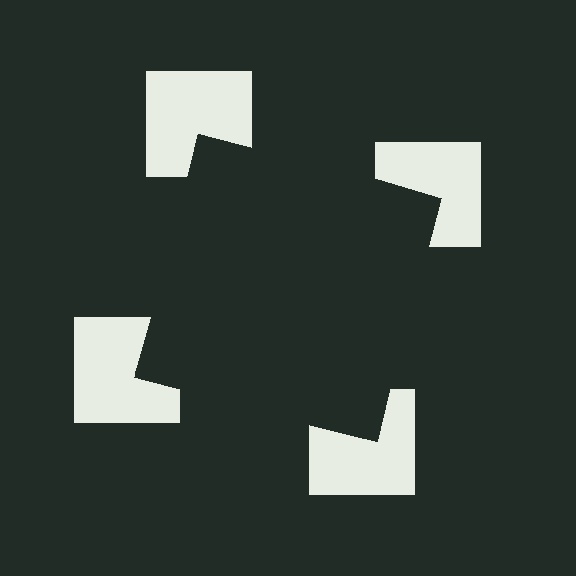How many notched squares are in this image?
There are 4 — one at each vertex of the illusory square.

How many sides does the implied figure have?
4 sides.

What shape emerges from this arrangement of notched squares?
An illusory square — its edges are inferred from the aligned wedge cuts in the notched squares, not physically drawn.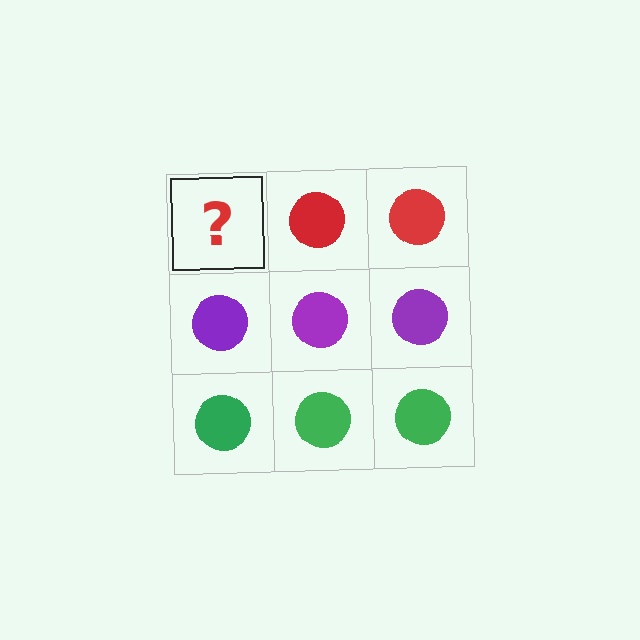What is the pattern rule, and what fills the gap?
The rule is that each row has a consistent color. The gap should be filled with a red circle.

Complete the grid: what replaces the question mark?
The question mark should be replaced with a red circle.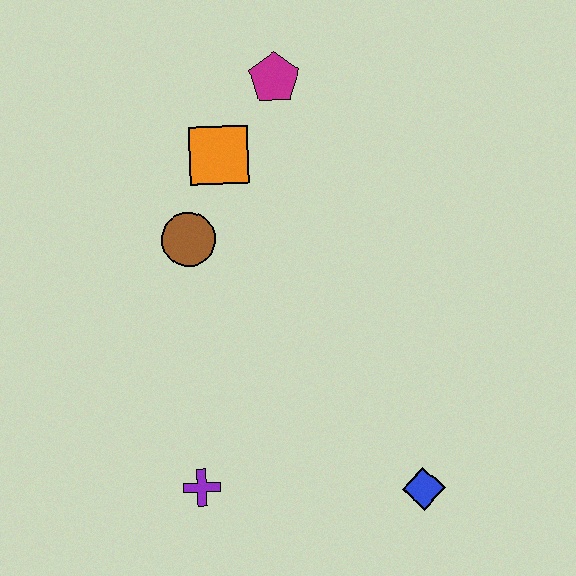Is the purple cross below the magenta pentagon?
Yes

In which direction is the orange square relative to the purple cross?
The orange square is above the purple cross.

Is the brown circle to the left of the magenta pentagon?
Yes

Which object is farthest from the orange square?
The blue diamond is farthest from the orange square.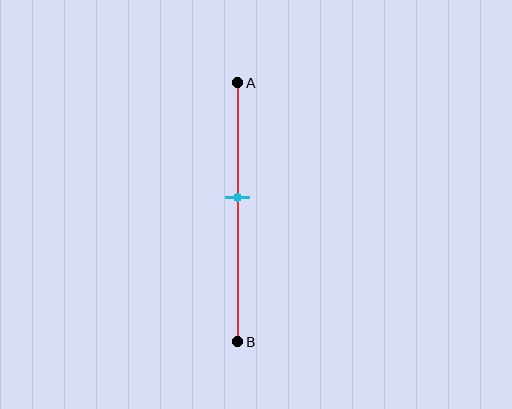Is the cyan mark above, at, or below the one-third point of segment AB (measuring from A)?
The cyan mark is below the one-third point of segment AB.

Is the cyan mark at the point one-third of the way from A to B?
No, the mark is at about 45% from A, not at the 33% one-third point.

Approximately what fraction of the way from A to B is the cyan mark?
The cyan mark is approximately 45% of the way from A to B.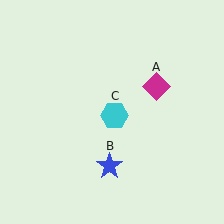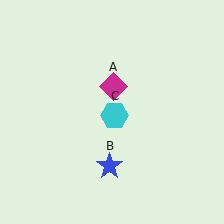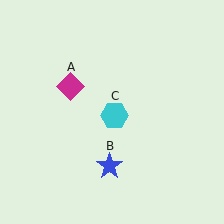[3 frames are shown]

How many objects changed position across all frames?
1 object changed position: magenta diamond (object A).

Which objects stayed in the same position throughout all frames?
Blue star (object B) and cyan hexagon (object C) remained stationary.